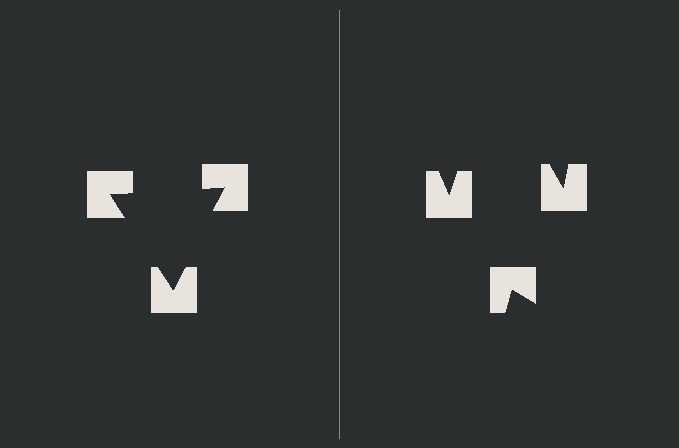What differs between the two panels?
The notched squares are positioned identically on both sides; only the wedge orientations differ. On the left they align to a triangle; on the right they are misaligned.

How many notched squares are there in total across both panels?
6 — 3 on each side.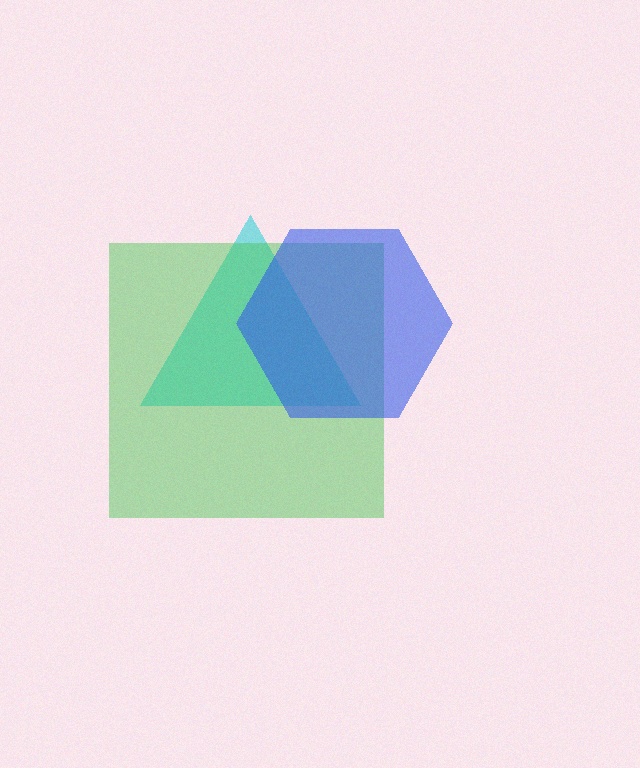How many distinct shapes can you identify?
There are 3 distinct shapes: a cyan triangle, a green square, a blue hexagon.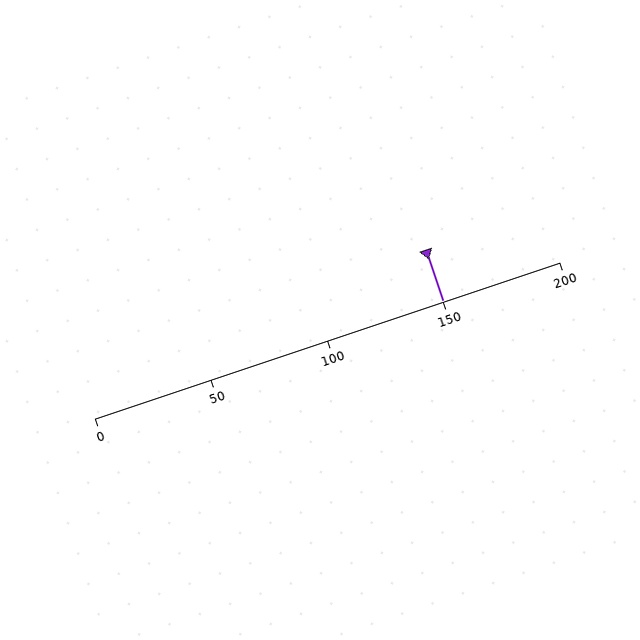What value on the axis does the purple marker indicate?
The marker indicates approximately 150.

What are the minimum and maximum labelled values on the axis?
The axis runs from 0 to 200.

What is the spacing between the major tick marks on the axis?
The major ticks are spaced 50 apart.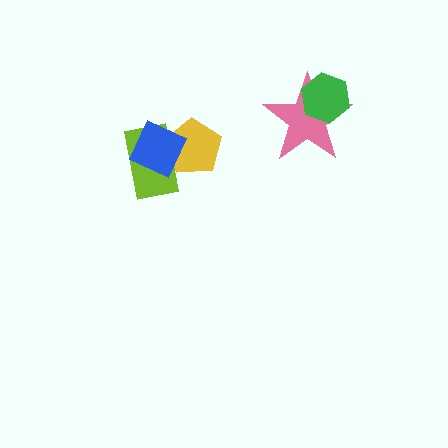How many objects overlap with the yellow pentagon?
2 objects overlap with the yellow pentagon.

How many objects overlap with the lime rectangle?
2 objects overlap with the lime rectangle.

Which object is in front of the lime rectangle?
The blue diamond is in front of the lime rectangle.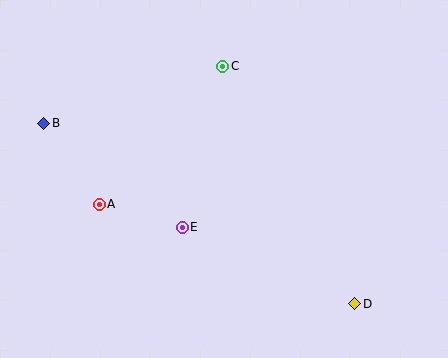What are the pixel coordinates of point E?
Point E is at (182, 227).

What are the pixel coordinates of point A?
Point A is at (99, 204).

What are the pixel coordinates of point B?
Point B is at (44, 123).